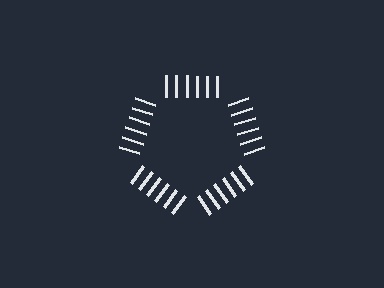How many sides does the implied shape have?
5 sides — the line-ends trace a pentagon.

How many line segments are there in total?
30 — 6 along each of the 5 edges.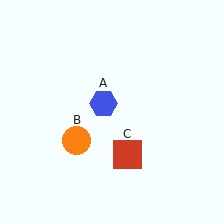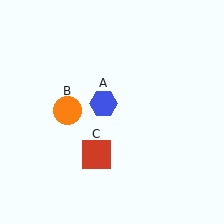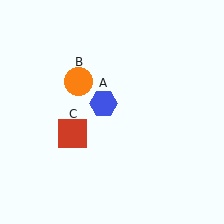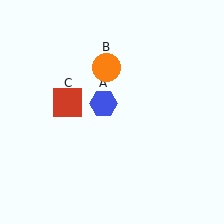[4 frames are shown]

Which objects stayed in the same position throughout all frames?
Blue hexagon (object A) remained stationary.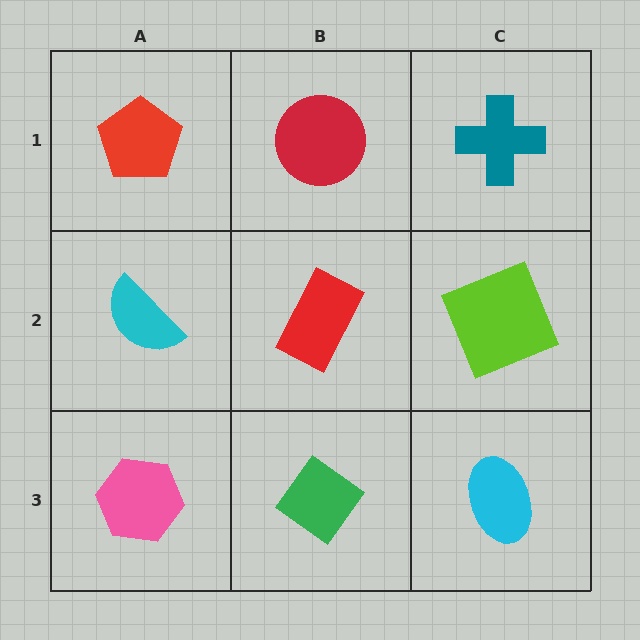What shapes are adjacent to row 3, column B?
A red rectangle (row 2, column B), a pink hexagon (row 3, column A), a cyan ellipse (row 3, column C).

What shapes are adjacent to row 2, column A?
A red pentagon (row 1, column A), a pink hexagon (row 3, column A), a red rectangle (row 2, column B).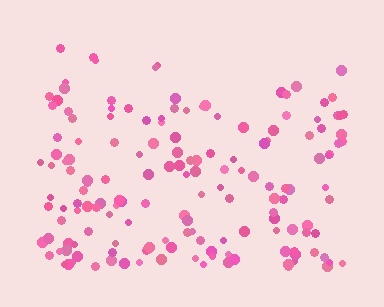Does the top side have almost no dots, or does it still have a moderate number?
Still a moderate number, just noticeably fewer than the bottom.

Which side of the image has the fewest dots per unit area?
The top.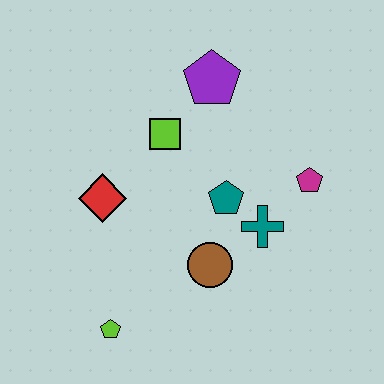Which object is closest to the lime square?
The purple pentagon is closest to the lime square.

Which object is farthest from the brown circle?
The purple pentagon is farthest from the brown circle.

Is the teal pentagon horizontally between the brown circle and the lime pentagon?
No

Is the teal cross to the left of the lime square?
No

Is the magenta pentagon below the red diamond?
No